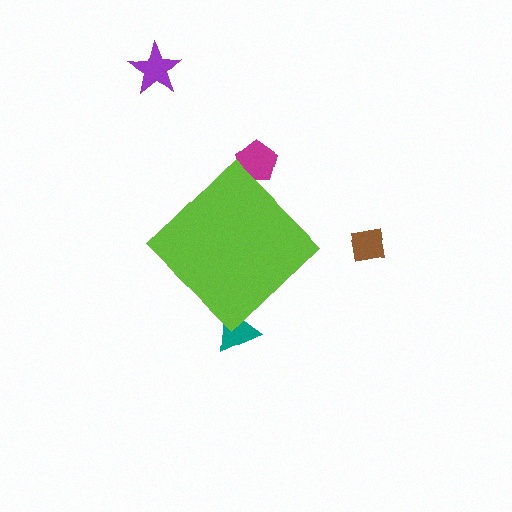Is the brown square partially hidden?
No, the brown square is fully visible.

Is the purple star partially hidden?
No, the purple star is fully visible.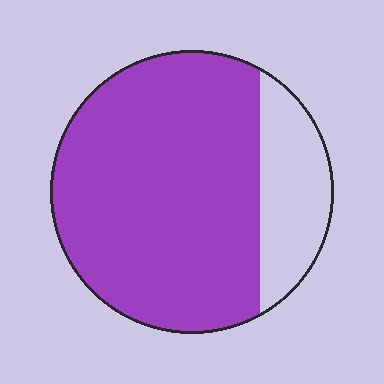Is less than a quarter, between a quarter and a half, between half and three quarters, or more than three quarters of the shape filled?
More than three quarters.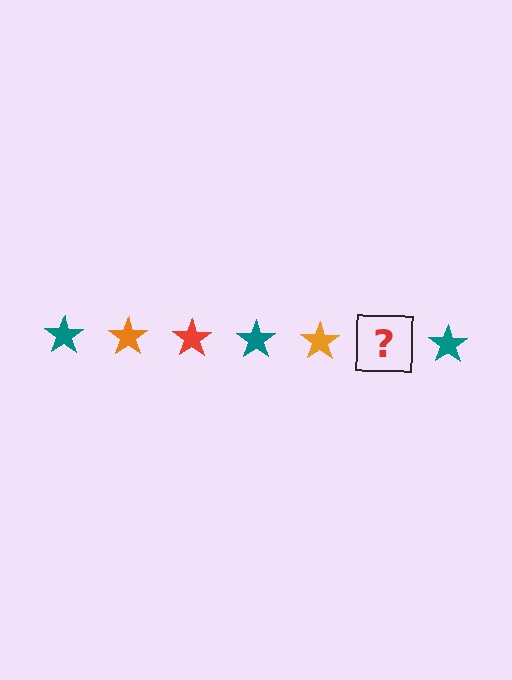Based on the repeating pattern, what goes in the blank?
The blank should be a red star.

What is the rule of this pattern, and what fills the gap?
The rule is that the pattern cycles through teal, orange, red stars. The gap should be filled with a red star.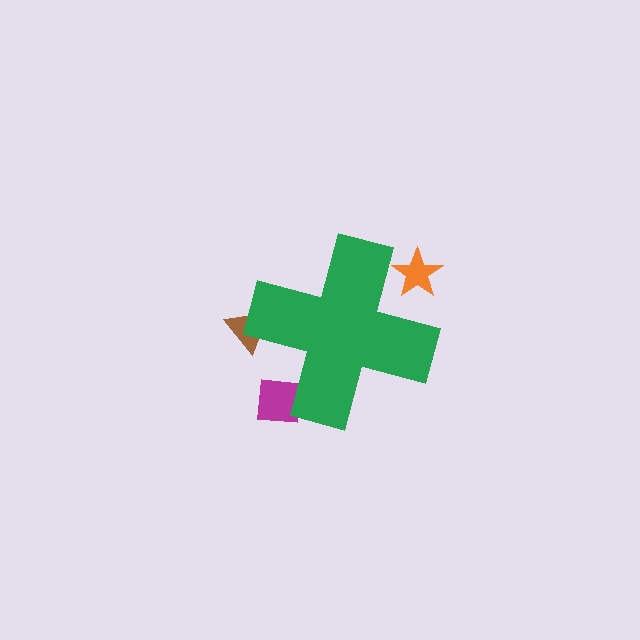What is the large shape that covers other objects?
A green cross.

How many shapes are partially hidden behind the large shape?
3 shapes are partially hidden.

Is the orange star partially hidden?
Yes, the orange star is partially hidden behind the green cross.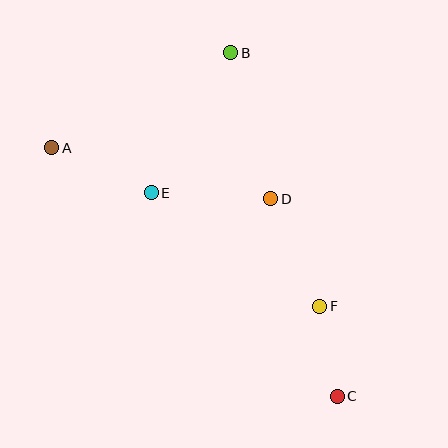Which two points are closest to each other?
Points C and F are closest to each other.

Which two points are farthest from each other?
Points A and C are farthest from each other.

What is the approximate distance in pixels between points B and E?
The distance between B and E is approximately 161 pixels.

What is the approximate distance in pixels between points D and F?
The distance between D and F is approximately 118 pixels.